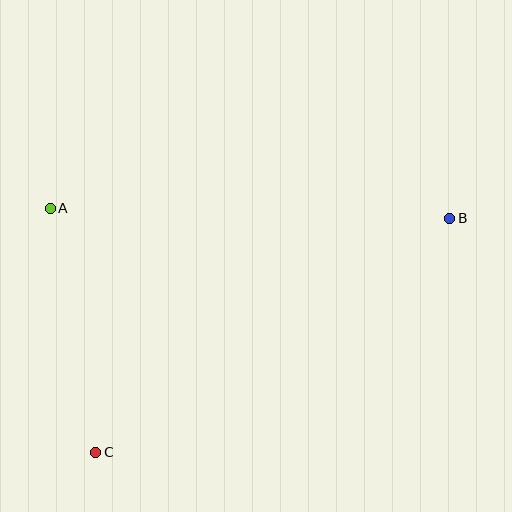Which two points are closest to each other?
Points A and C are closest to each other.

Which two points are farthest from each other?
Points B and C are farthest from each other.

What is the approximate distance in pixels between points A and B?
The distance between A and B is approximately 400 pixels.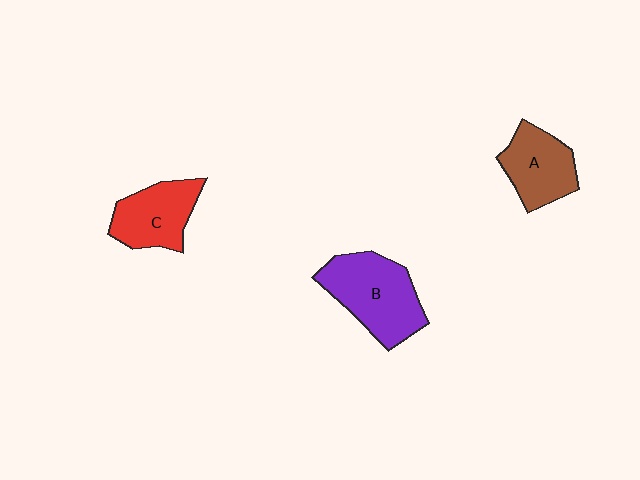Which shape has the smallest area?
Shape A (brown).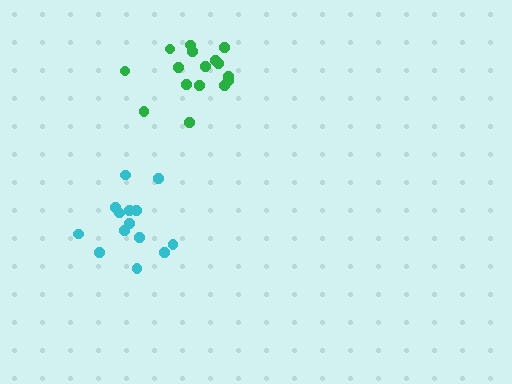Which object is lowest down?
The cyan cluster is bottommost.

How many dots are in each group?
Group 1: 16 dots, Group 2: 14 dots (30 total).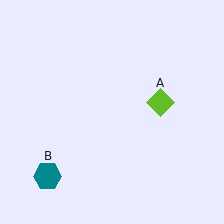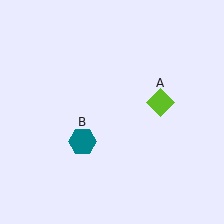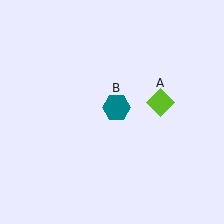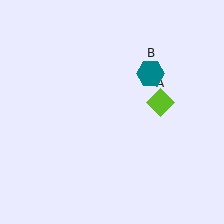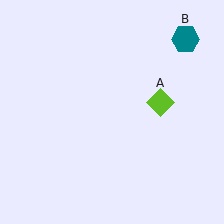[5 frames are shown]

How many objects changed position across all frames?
1 object changed position: teal hexagon (object B).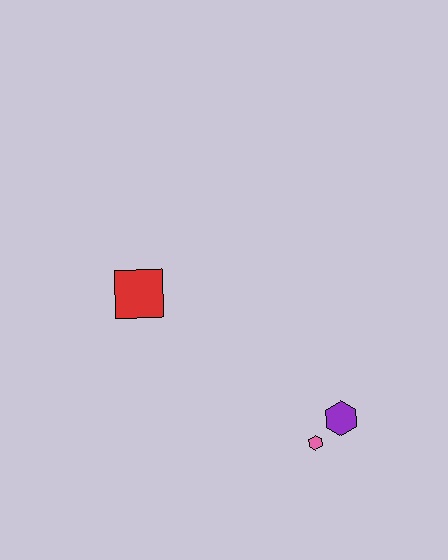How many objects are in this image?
There are 3 objects.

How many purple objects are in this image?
There is 1 purple object.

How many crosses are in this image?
There are no crosses.